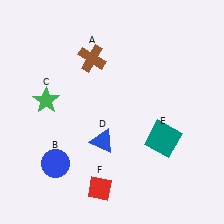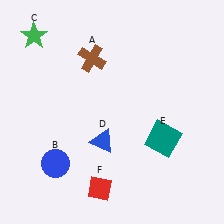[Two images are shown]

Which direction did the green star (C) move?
The green star (C) moved up.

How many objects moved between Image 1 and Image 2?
1 object moved between the two images.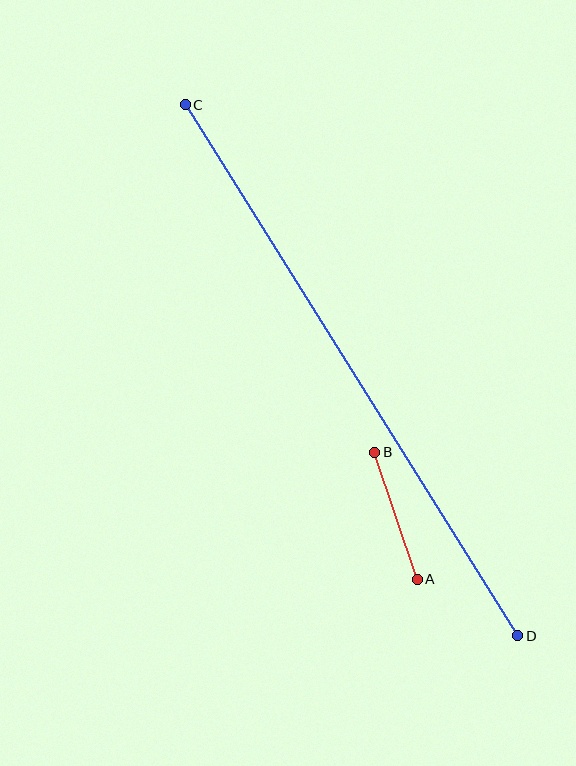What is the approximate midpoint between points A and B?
The midpoint is at approximately (396, 516) pixels.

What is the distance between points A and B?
The distance is approximately 134 pixels.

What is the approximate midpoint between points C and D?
The midpoint is at approximately (352, 370) pixels.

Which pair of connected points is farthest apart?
Points C and D are farthest apart.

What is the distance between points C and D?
The distance is approximately 627 pixels.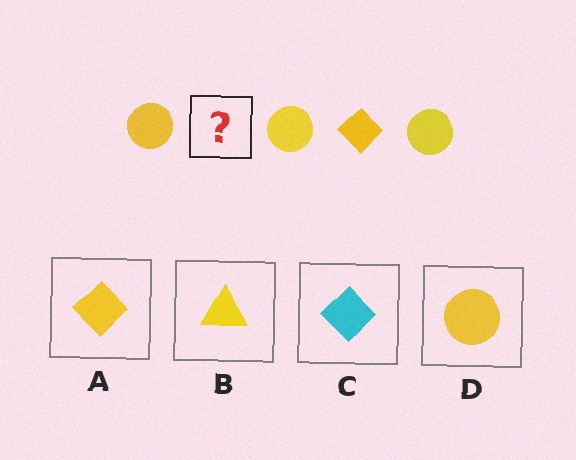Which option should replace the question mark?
Option A.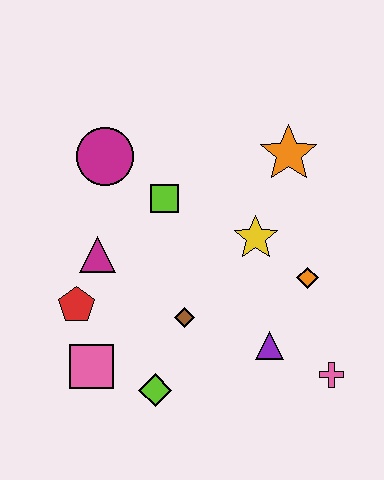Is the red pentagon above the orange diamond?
No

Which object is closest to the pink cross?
The purple triangle is closest to the pink cross.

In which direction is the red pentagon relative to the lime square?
The red pentagon is below the lime square.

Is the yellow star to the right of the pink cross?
No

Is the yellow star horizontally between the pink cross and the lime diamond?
Yes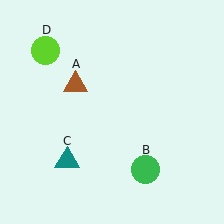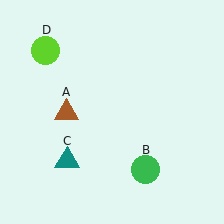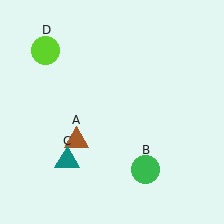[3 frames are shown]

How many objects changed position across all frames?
1 object changed position: brown triangle (object A).